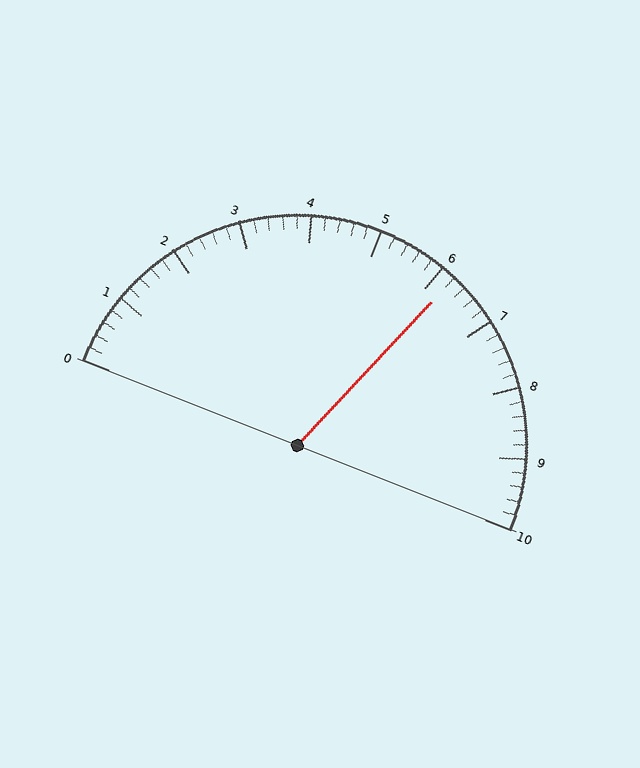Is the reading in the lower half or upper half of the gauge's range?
The reading is in the upper half of the range (0 to 10).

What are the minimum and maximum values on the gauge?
The gauge ranges from 0 to 10.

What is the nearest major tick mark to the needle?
The nearest major tick mark is 6.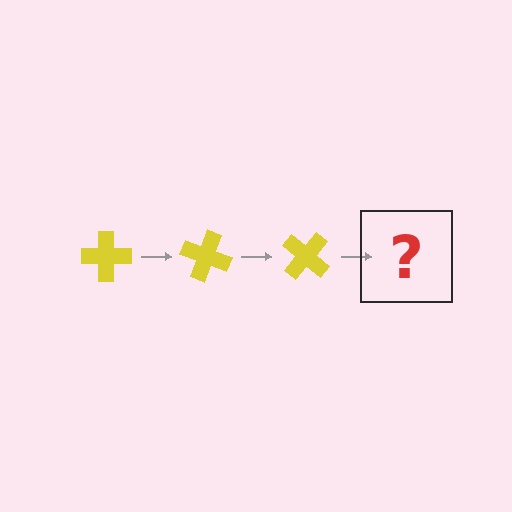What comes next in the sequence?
The next element should be a yellow cross rotated 60 degrees.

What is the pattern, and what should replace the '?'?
The pattern is that the cross rotates 20 degrees each step. The '?' should be a yellow cross rotated 60 degrees.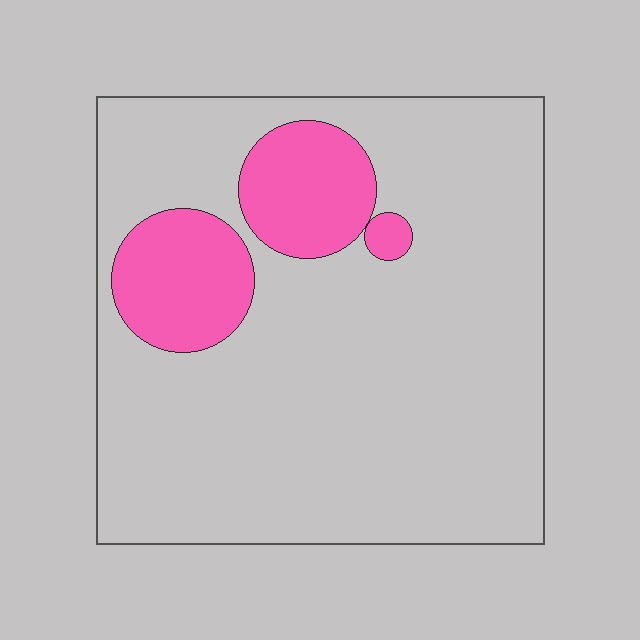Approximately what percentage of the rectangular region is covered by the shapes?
Approximately 15%.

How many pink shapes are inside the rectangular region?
3.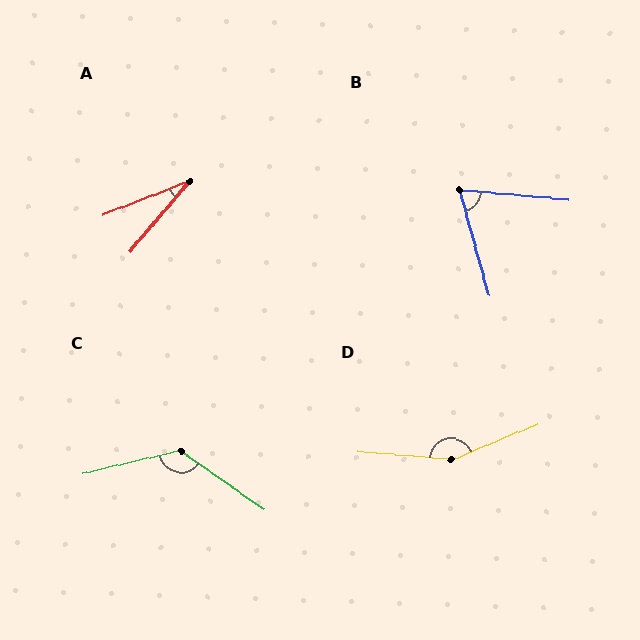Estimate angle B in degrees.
Approximately 70 degrees.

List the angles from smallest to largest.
A (28°), B (70°), C (131°), D (153°).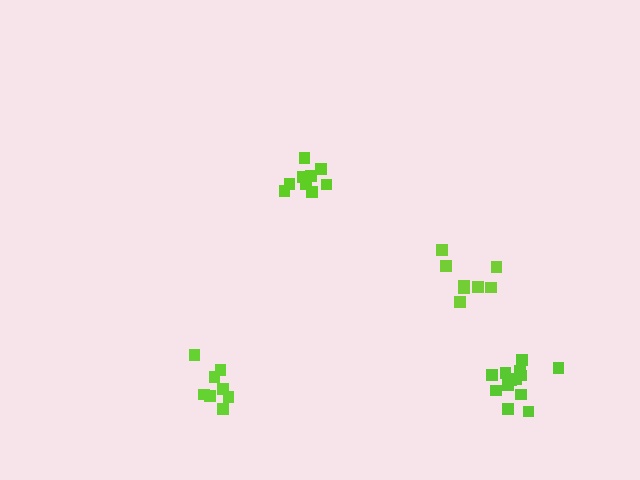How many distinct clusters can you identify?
There are 4 distinct clusters.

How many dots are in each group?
Group 1: 9 dots, Group 2: 8 dots, Group 3: 8 dots, Group 4: 13 dots (38 total).